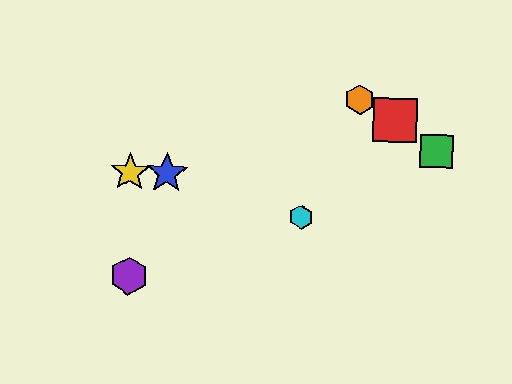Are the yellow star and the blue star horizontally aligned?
Yes, both are at y≈172.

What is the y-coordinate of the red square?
The red square is at y≈120.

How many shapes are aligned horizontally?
2 shapes (the blue star, the yellow star) are aligned horizontally.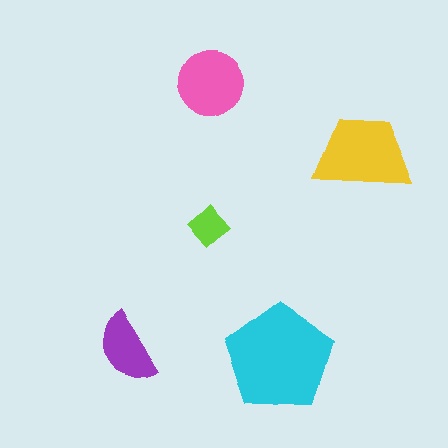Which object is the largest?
The cyan pentagon.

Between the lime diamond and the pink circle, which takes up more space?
The pink circle.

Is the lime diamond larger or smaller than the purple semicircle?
Smaller.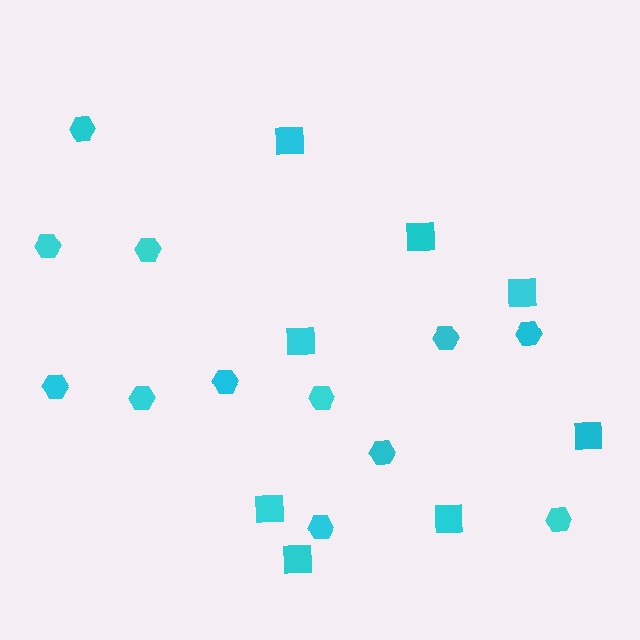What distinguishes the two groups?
There are 2 groups: one group of hexagons (12) and one group of squares (8).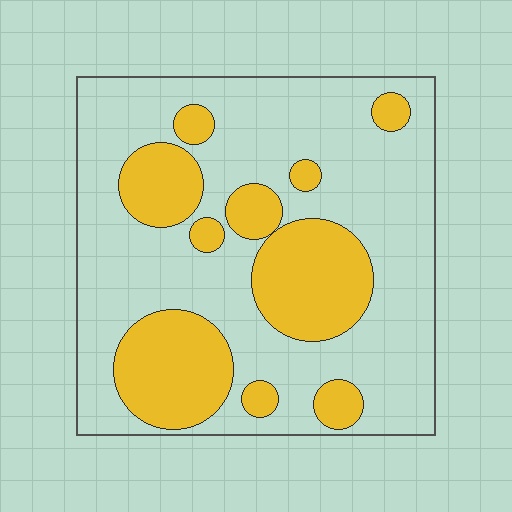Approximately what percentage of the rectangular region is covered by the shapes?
Approximately 30%.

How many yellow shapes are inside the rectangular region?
10.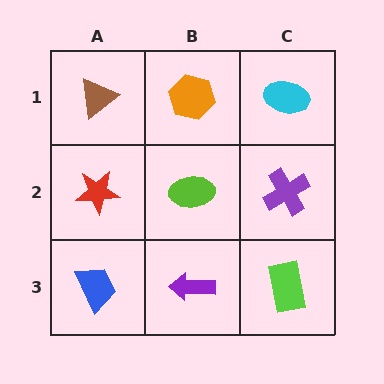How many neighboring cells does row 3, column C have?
2.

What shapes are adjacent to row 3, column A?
A red star (row 2, column A), a purple arrow (row 3, column B).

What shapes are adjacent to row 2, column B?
An orange hexagon (row 1, column B), a purple arrow (row 3, column B), a red star (row 2, column A), a purple cross (row 2, column C).